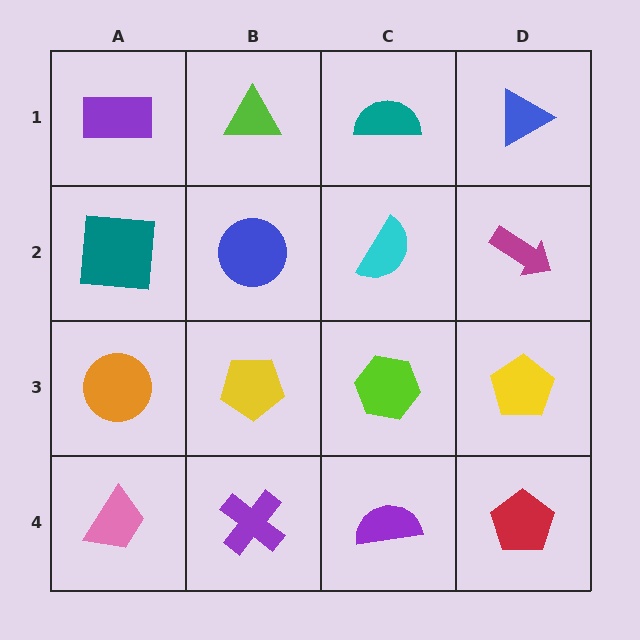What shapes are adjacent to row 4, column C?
A lime hexagon (row 3, column C), a purple cross (row 4, column B), a red pentagon (row 4, column D).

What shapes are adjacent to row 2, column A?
A purple rectangle (row 1, column A), an orange circle (row 3, column A), a blue circle (row 2, column B).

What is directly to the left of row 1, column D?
A teal semicircle.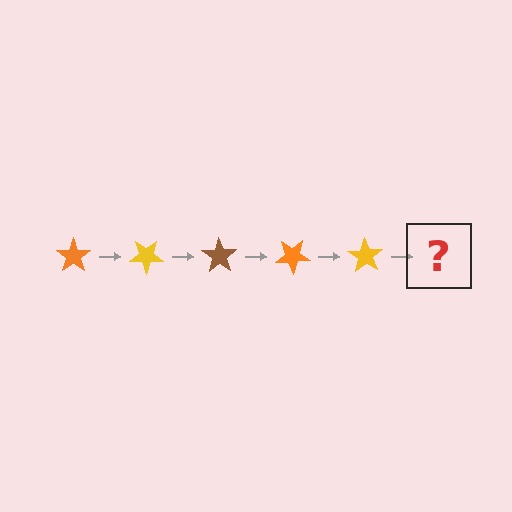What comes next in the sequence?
The next element should be a brown star, rotated 175 degrees from the start.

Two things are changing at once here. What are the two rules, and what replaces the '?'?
The two rules are that it rotates 35 degrees each step and the color cycles through orange, yellow, and brown. The '?' should be a brown star, rotated 175 degrees from the start.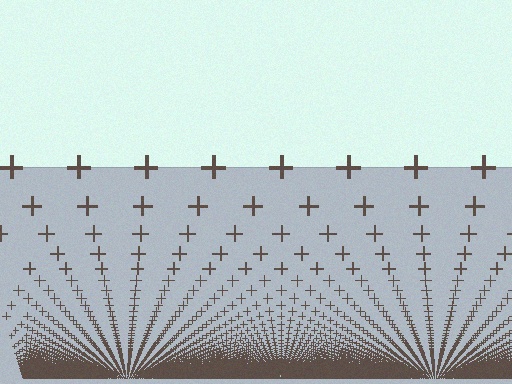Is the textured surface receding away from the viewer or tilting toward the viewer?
The surface appears to tilt toward the viewer. Texture elements get larger and sparser toward the top.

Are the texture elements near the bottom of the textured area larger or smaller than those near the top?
Smaller. The gradient is inverted — elements near the bottom are smaller and denser.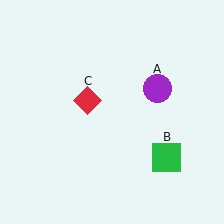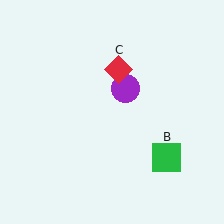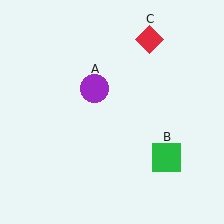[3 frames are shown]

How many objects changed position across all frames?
2 objects changed position: purple circle (object A), red diamond (object C).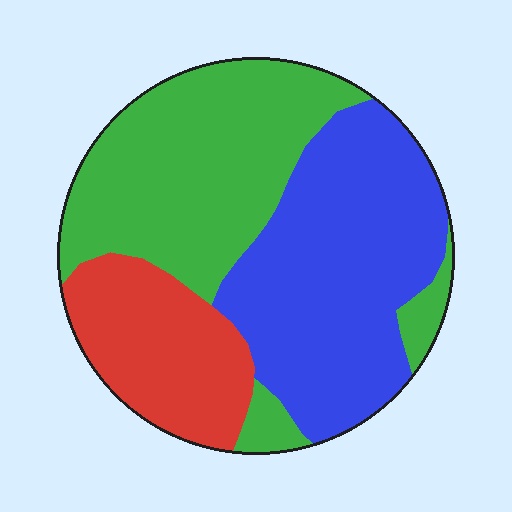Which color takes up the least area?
Red, at roughly 20%.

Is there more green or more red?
Green.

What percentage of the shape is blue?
Blue covers 40% of the shape.